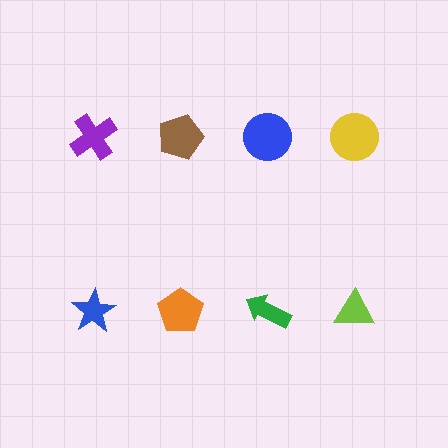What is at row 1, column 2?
A brown pentagon.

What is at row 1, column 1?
A purple cross.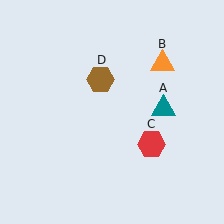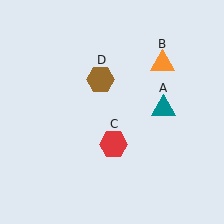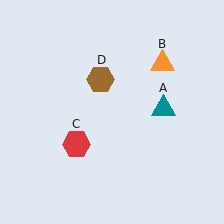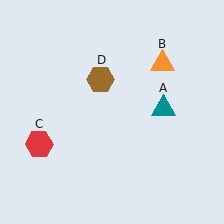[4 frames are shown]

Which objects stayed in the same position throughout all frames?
Teal triangle (object A) and orange triangle (object B) and brown hexagon (object D) remained stationary.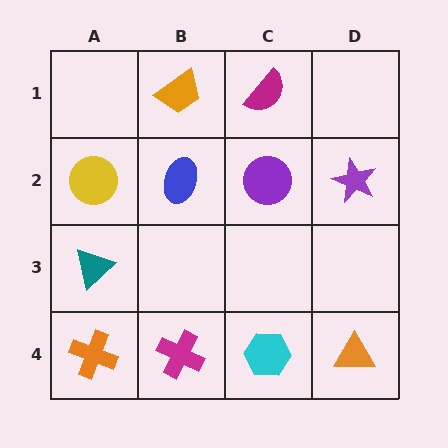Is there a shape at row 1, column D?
No, that cell is empty.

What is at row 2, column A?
A yellow circle.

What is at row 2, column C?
A purple circle.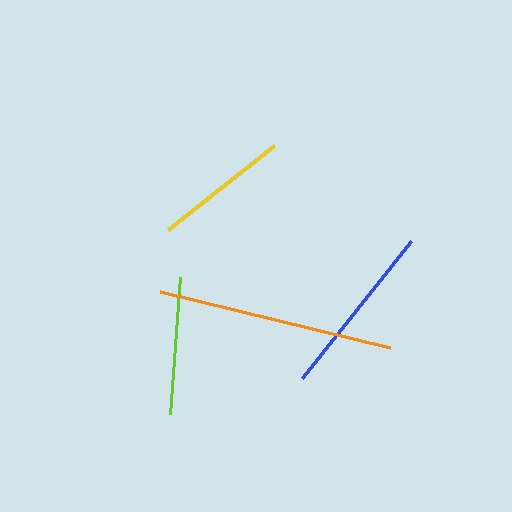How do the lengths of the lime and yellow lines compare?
The lime and yellow lines are approximately the same length.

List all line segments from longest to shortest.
From longest to shortest: orange, blue, lime, yellow.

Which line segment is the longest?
The orange line is the longest at approximately 237 pixels.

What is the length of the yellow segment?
The yellow segment is approximately 136 pixels long.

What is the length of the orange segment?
The orange segment is approximately 237 pixels long.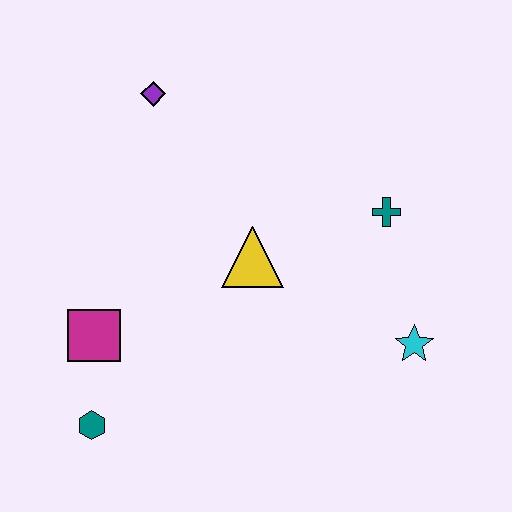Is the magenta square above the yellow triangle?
No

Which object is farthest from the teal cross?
The teal hexagon is farthest from the teal cross.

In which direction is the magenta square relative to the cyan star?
The magenta square is to the left of the cyan star.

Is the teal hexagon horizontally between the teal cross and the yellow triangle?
No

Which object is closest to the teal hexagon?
The magenta square is closest to the teal hexagon.